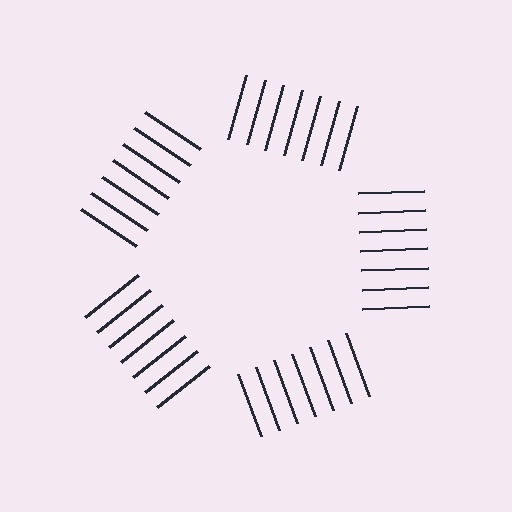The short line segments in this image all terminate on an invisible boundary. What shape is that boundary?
An illusory pentagon — the line segments terminate on its edges but no continuous stroke is drawn.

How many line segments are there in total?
35 — 7 along each of the 5 edges.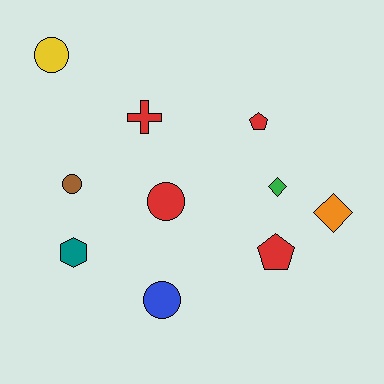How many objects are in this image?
There are 10 objects.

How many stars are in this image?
There are no stars.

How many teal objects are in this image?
There is 1 teal object.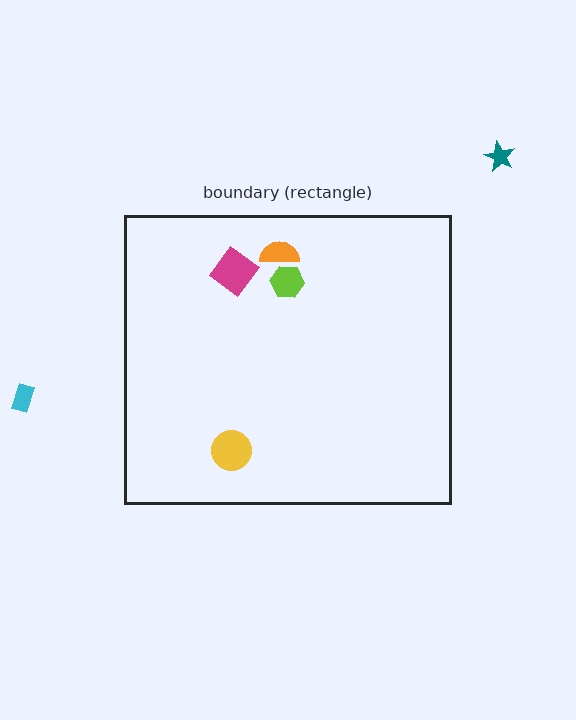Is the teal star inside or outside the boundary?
Outside.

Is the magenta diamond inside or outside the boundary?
Inside.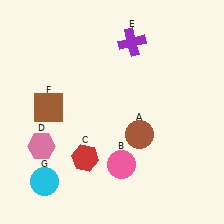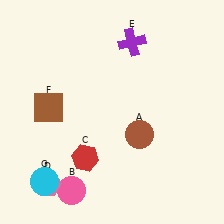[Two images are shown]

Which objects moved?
The objects that moved are: the pink circle (B), the pink hexagon (D).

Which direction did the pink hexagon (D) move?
The pink hexagon (D) moved down.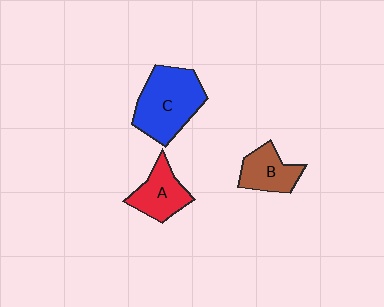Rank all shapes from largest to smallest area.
From largest to smallest: C (blue), A (red), B (brown).